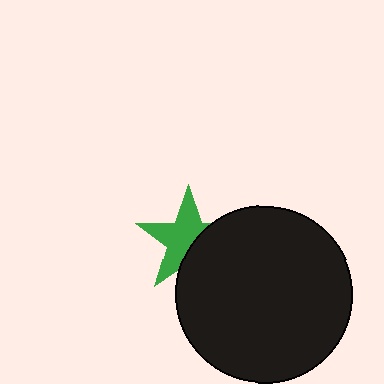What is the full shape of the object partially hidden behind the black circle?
The partially hidden object is a green star.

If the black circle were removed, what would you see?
You would see the complete green star.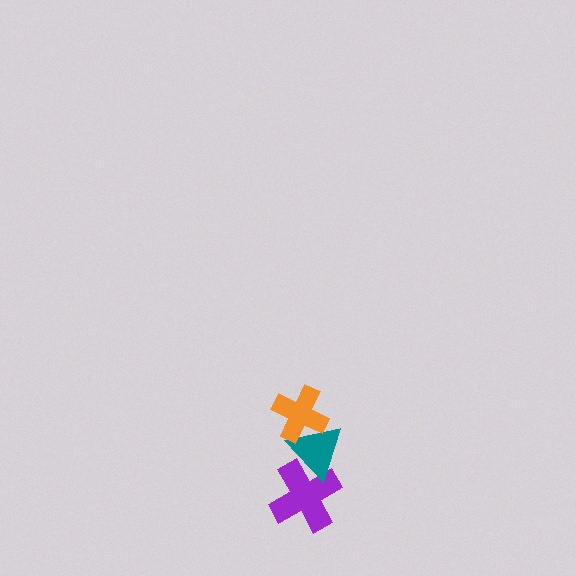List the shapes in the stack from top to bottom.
From top to bottom: the orange cross, the teal triangle, the purple cross.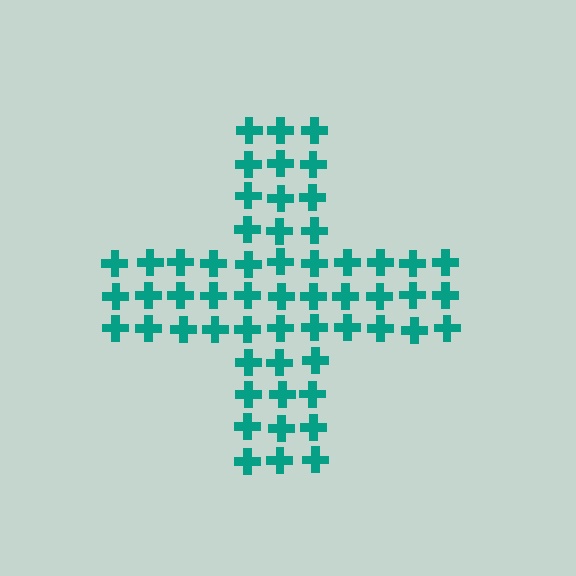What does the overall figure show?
The overall figure shows a cross.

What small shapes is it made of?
It is made of small crosses.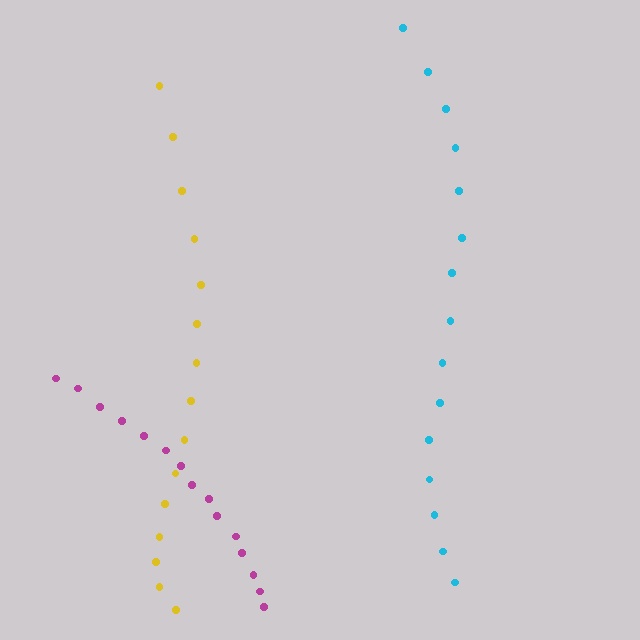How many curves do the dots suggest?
There are 3 distinct paths.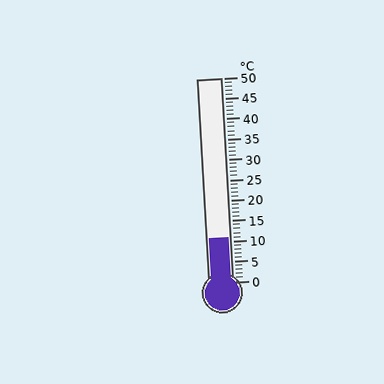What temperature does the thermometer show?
The thermometer shows approximately 11°C.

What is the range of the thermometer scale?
The thermometer scale ranges from 0°C to 50°C.